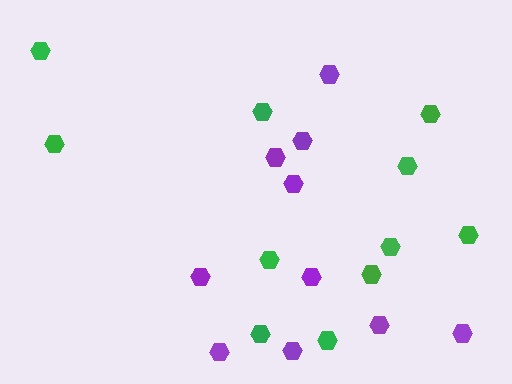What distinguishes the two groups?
There are 2 groups: one group of green hexagons (11) and one group of purple hexagons (10).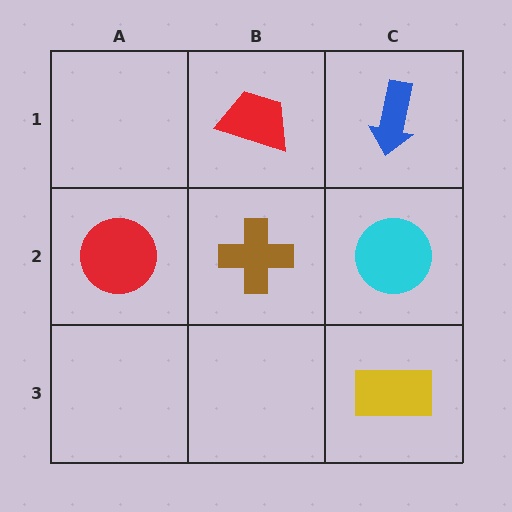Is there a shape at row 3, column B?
No, that cell is empty.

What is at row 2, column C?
A cyan circle.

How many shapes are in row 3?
1 shape.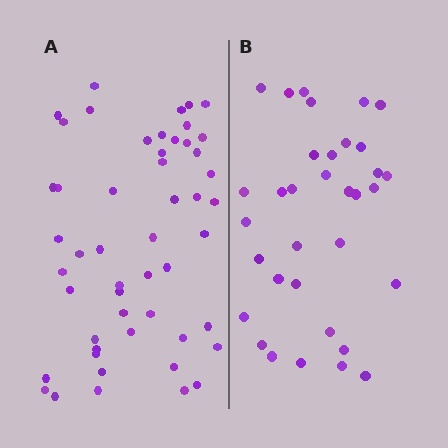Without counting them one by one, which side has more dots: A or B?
Region A (the left region) has more dots.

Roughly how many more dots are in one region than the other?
Region A has approximately 15 more dots than region B.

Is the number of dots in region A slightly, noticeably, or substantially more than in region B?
Region A has substantially more. The ratio is roughly 1.5 to 1.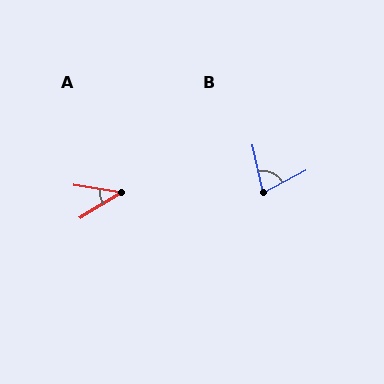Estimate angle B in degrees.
Approximately 74 degrees.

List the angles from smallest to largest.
A (40°), B (74°).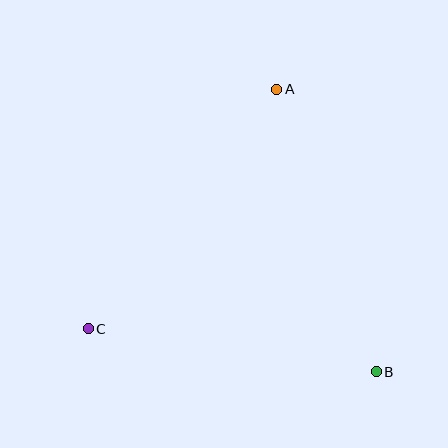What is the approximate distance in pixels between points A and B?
The distance between A and B is approximately 299 pixels.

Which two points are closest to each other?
Points B and C are closest to each other.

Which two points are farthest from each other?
Points A and C are farthest from each other.